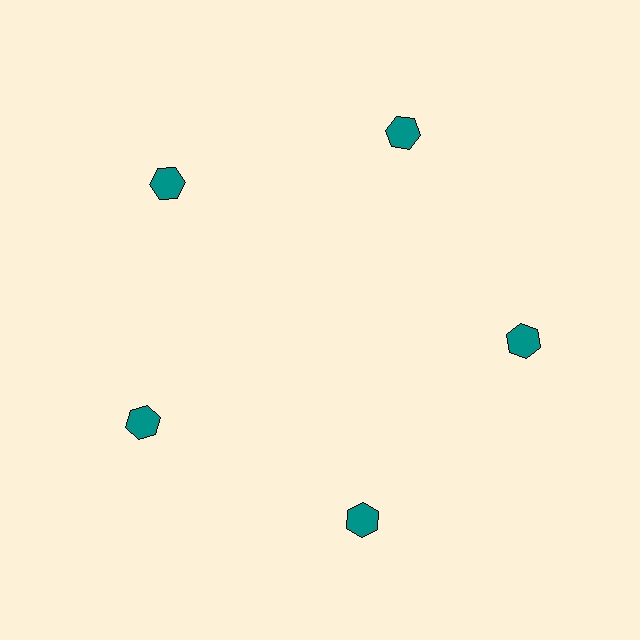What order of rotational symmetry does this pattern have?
This pattern has 5-fold rotational symmetry.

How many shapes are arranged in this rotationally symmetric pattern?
There are 5 shapes, arranged in 5 groups of 1.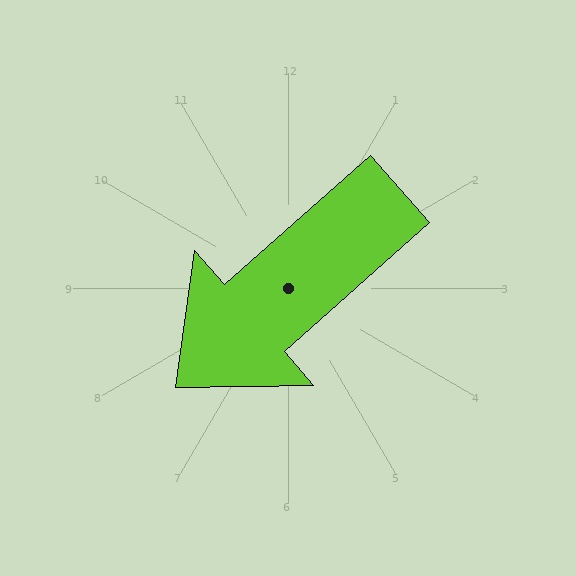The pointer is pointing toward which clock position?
Roughly 8 o'clock.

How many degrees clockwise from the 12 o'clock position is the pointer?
Approximately 229 degrees.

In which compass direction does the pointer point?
Southwest.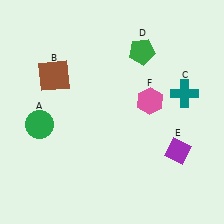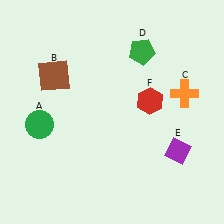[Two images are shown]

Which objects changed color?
C changed from teal to orange. F changed from pink to red.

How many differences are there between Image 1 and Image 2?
There are 2 differences between the two images.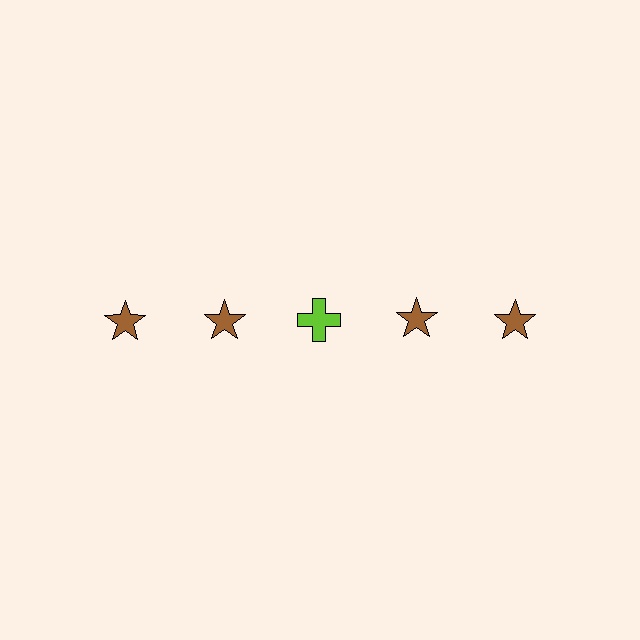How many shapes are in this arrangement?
There are 5 shapes arranged in a grid pattern.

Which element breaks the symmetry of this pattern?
The lime cross in the top row, center column breaks the symmetry. All other shapes are brown stars.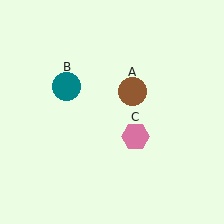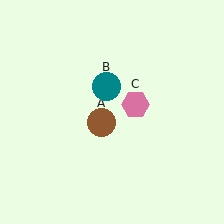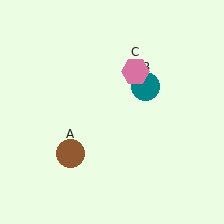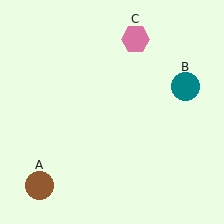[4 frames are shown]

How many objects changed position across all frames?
3 objects changed position: brown circle (object A), teal circle (object B), pink hexagon (object C).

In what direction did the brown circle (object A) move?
The brown circle (object A) moved down and to the left.